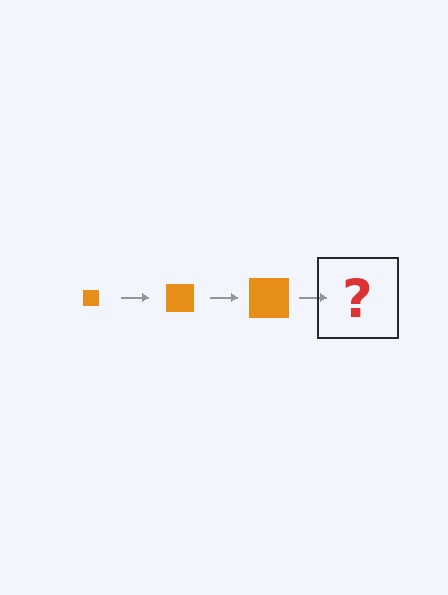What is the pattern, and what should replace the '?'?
The pattern is that the square gets progressively larger each step. The '?' should be an orange square, larger than the previous one.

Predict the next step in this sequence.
The next step is an orange square, larger than the previous one.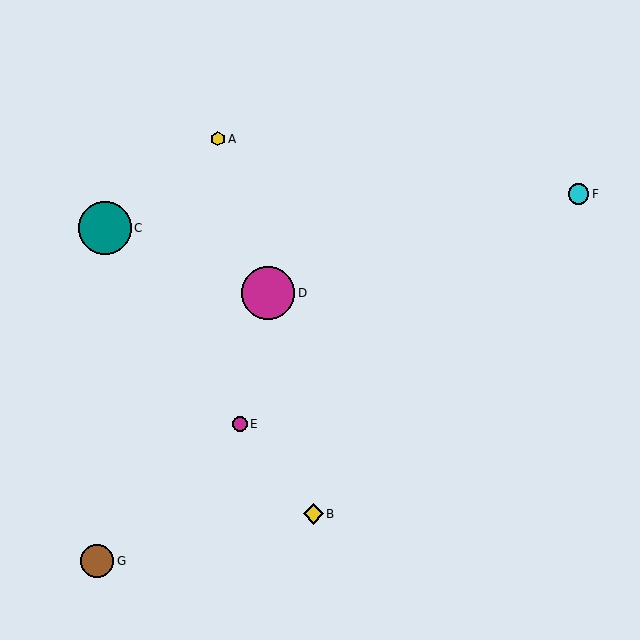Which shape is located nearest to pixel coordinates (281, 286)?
The magenta circle (labeled D) at (268, 293) is nearest to that location.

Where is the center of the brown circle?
The center of the brown circle is at (97, 561).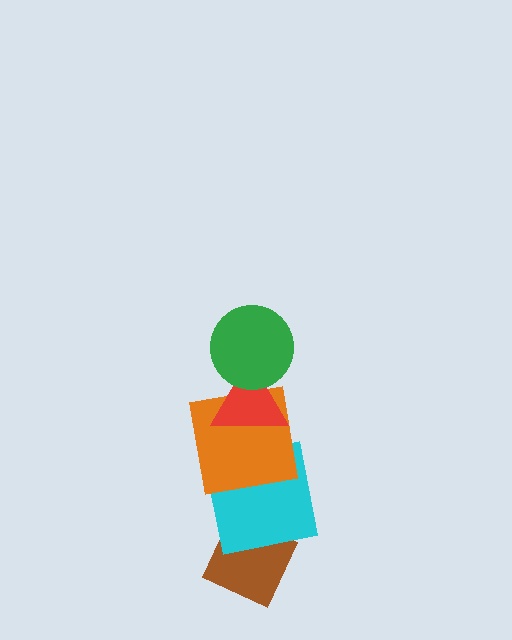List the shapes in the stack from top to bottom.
From top to bottom: the green circle, the red triangle, the orange square, the cyan square, the brown diamond.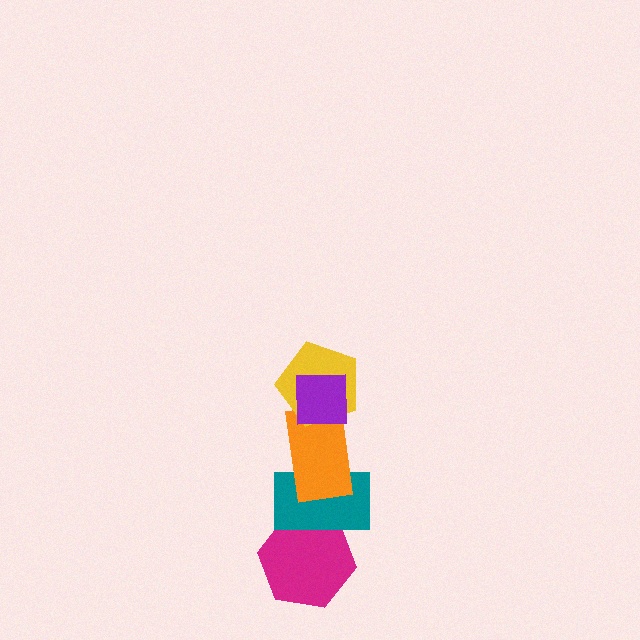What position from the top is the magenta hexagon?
The magenta hexagon is 5th from the top.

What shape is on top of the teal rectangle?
The orange rectangle is on top of the teal rectangle.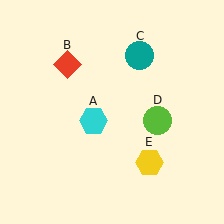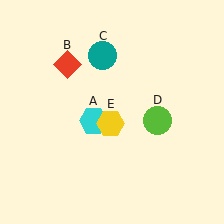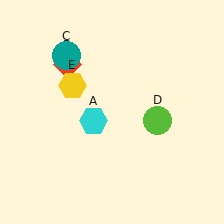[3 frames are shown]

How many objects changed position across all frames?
2 objects changed position: teal circle (object C), yellow hexagon (object E).